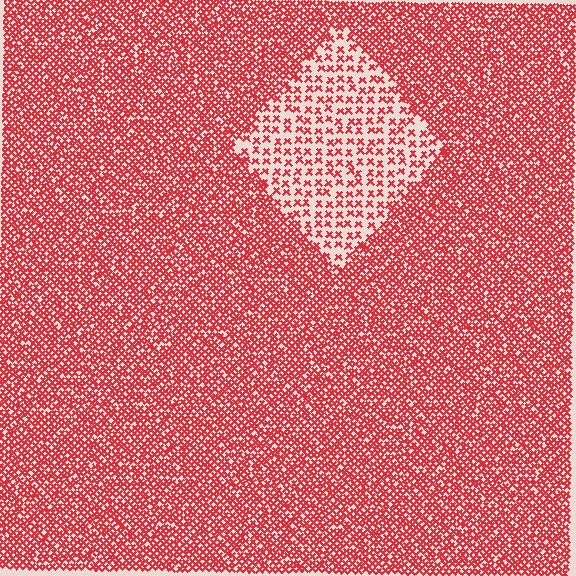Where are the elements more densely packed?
The elements are more densely packed outside the diamond boundary.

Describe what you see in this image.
The image contains small red elements arranged at two different densities. A diamond-shaped region is visible where the elements are less densely packed than the surrounding area.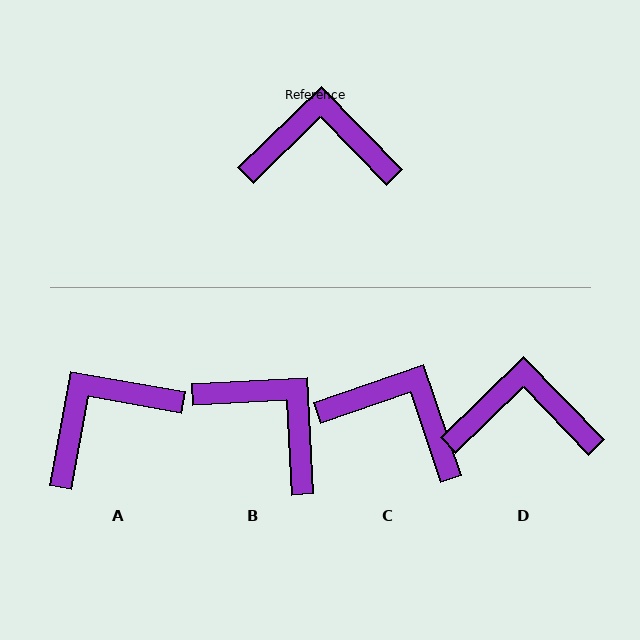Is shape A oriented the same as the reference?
No, it is off by about 36 degrees.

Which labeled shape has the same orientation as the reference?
D.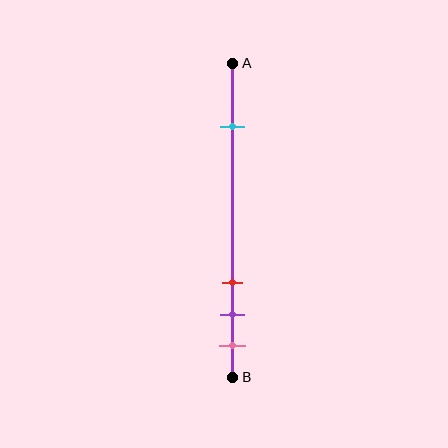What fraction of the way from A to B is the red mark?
The red mark is approximately 70% (0.7) of the way from A to B.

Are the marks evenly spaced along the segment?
No, the marks are not evenly spaced.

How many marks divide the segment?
There are 4 marks dividing the segment.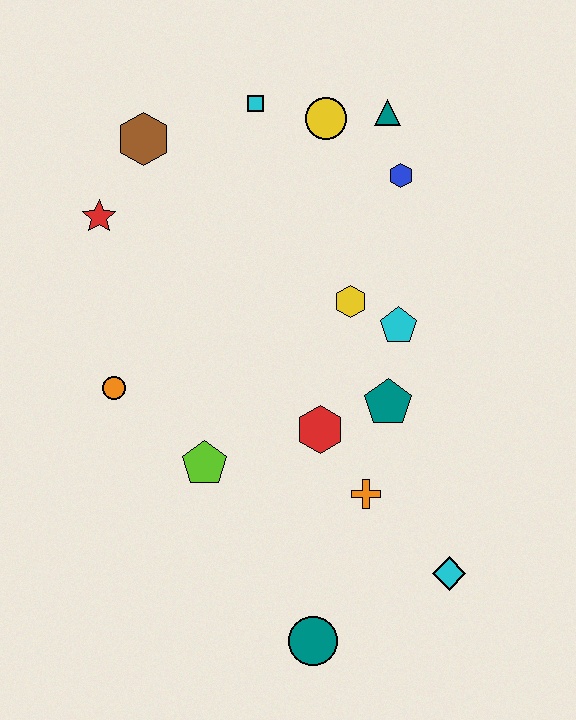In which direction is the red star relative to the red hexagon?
The red star is to the left of the red hexagon.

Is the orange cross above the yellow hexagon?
No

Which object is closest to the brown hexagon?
The red star is closest to the brown hexagon.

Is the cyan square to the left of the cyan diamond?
Yes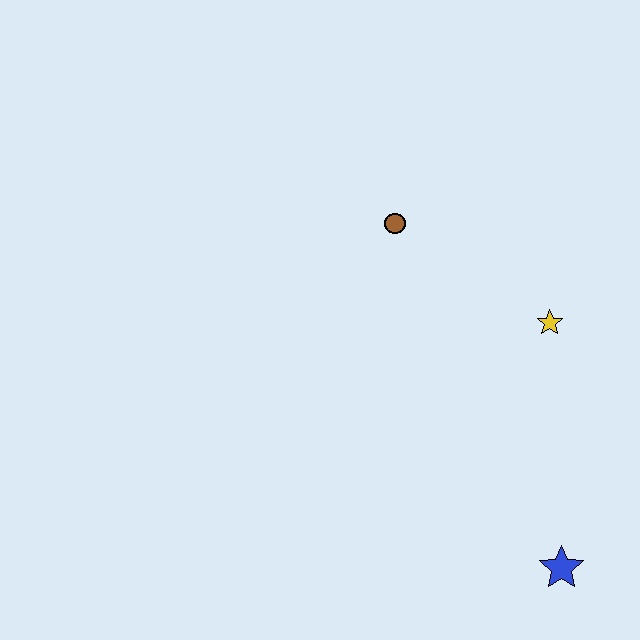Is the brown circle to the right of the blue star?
No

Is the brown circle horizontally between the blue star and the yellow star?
No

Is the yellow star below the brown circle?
Yes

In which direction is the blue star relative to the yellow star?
The blue star is below the yellow star.